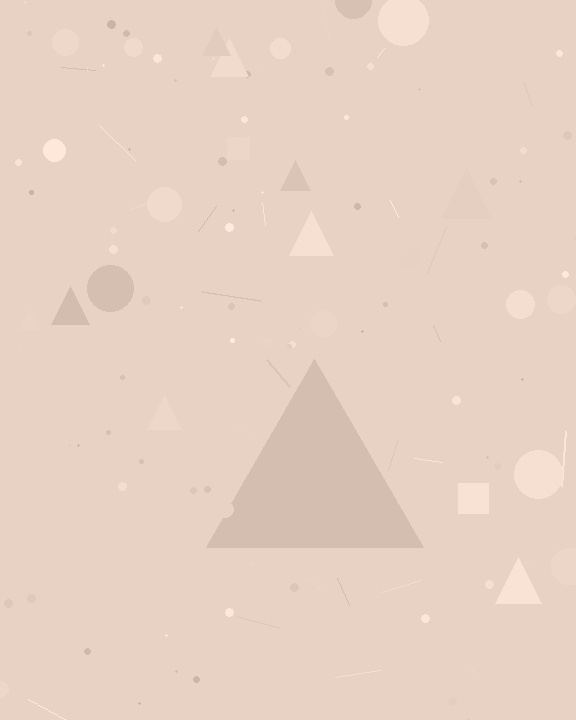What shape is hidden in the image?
A triangle is hidden in the image.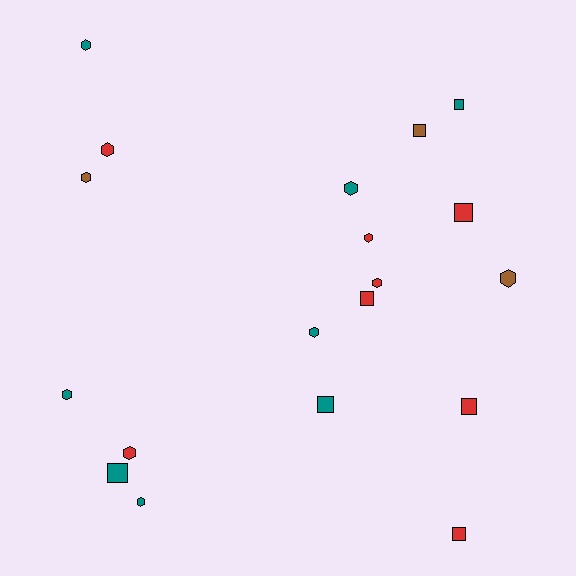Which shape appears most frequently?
Hexagon, with 11 objects.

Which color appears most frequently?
Red, with 8 objects.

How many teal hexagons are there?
There are 5 teal hexagons.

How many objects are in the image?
There are 19 objects.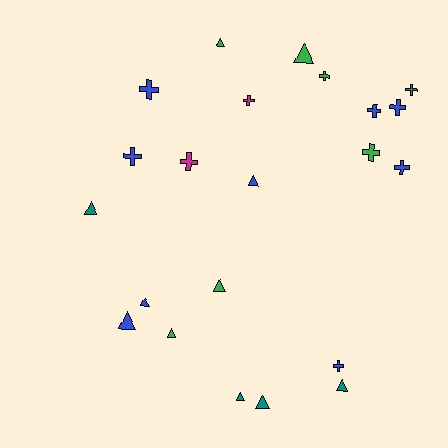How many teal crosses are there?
There is 1 teal cross.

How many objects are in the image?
There are 22 objects.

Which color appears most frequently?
Blue, with 9 objects.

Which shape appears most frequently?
Cross, with 11 objects.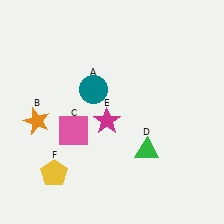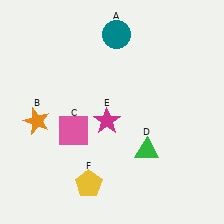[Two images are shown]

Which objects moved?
The objects that moved are: the teal circle (A), the yellow pentagon (F).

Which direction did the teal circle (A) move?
The teal circle (A) moved up.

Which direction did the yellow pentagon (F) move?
The yellow pentagon (F) moved right.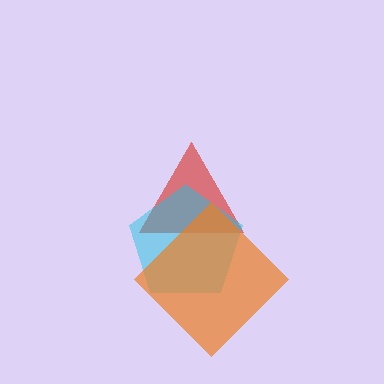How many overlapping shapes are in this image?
There are 3 overlapping shapes in the image.